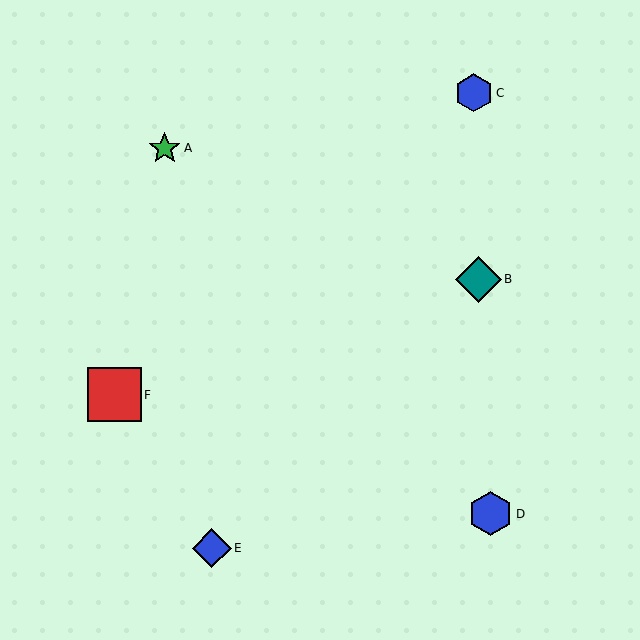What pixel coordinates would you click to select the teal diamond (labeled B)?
Click at (478, 279) to select the teal diamond B.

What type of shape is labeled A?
Shape A is a green star.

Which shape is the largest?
The red square (labeled F) is the largest.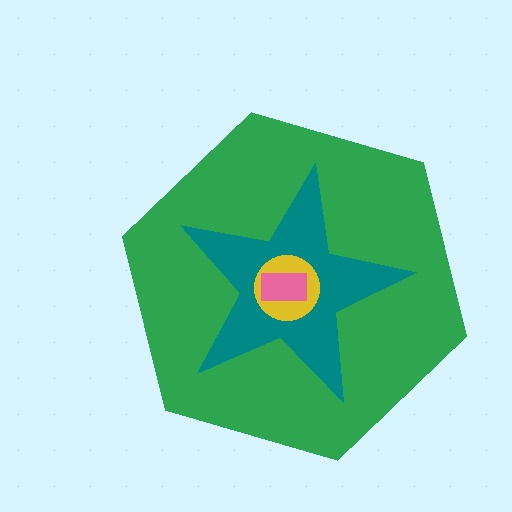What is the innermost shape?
The pink rectangle.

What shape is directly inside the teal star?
The yellow circle.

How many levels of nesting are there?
4.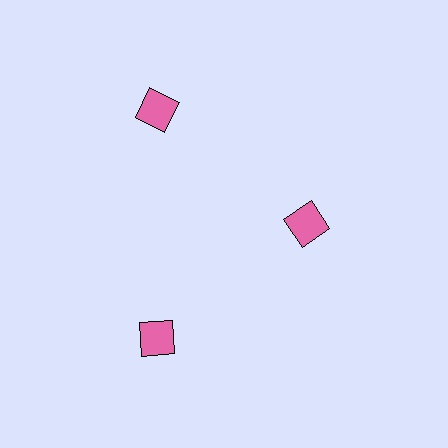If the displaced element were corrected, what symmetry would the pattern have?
It would have 3-fold rotational symmetry — the pattern would map onto itself every 120 degrees.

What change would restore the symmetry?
The symmetry would be restored by moving it outward, back onto the ring so that all 3 diamonds sit at equal angles and equal distance from the center.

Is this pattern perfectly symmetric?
No. The 3 pink diamonds are arranged in a ring, but one element near the 3 o'clock position is pulled inward toward the center, breaking the 3-fold rotational symmetry.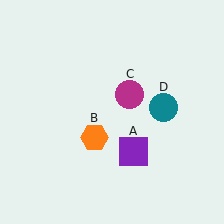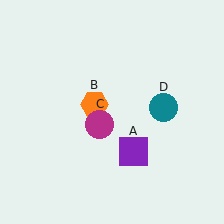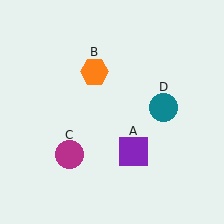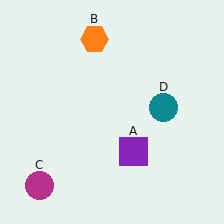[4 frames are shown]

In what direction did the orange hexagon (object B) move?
The orange hexagon (object B) moved up.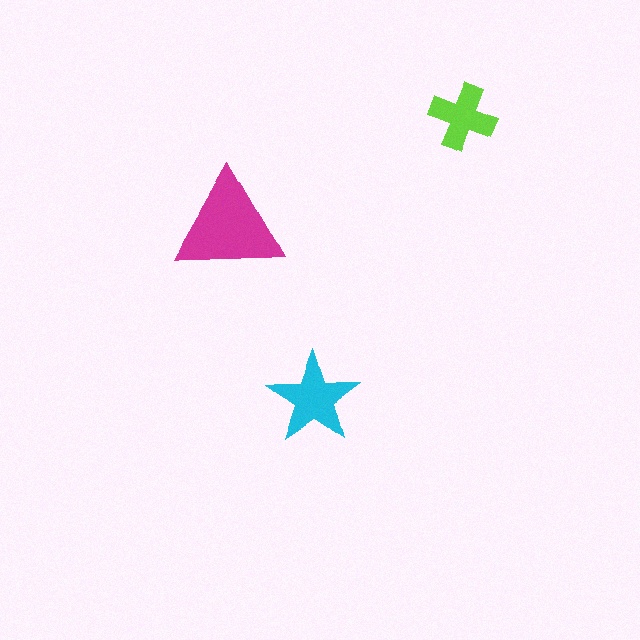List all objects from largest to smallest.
The magenta triangle, the cyan star, the lime cross.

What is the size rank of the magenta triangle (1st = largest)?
1st.